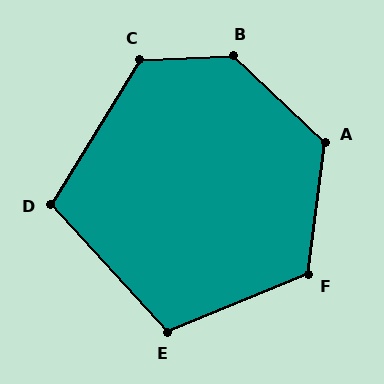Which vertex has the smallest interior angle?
D, at approximately 106 degrees.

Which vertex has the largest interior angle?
B, at approximately 134 degrees.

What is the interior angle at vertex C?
Approximately 124 degrees (obtuse).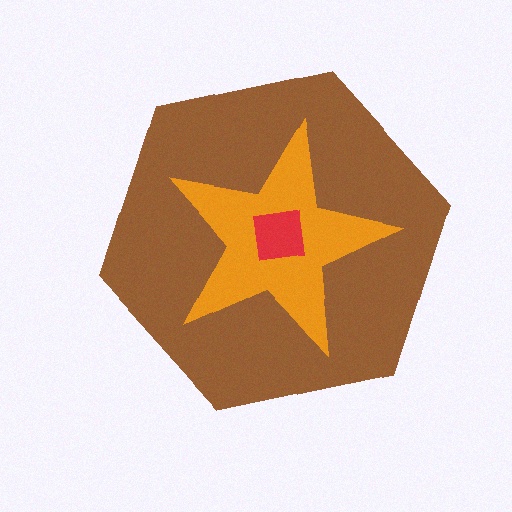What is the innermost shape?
The red square.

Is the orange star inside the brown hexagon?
Yes.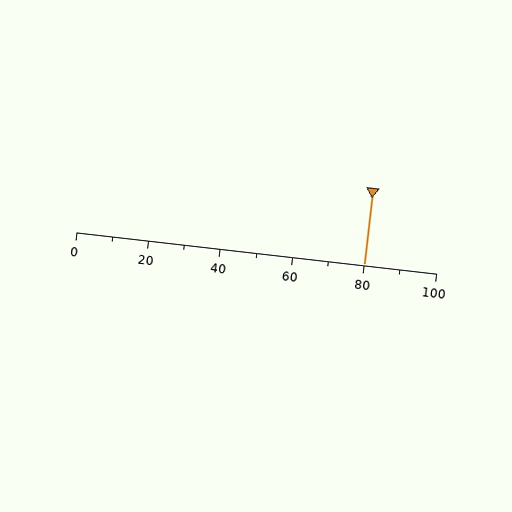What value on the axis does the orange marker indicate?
The marker indicates approximately 80.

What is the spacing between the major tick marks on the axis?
The major ticks are spaced 20 apart.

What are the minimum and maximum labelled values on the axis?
The axis runs from 0 to 100.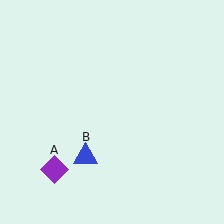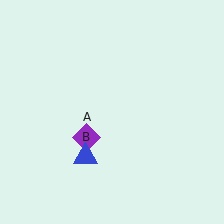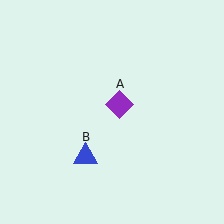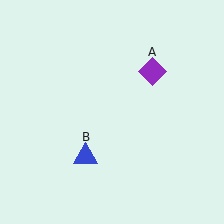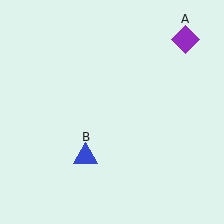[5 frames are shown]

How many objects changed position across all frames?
1 object changed position: purple diamond (object A).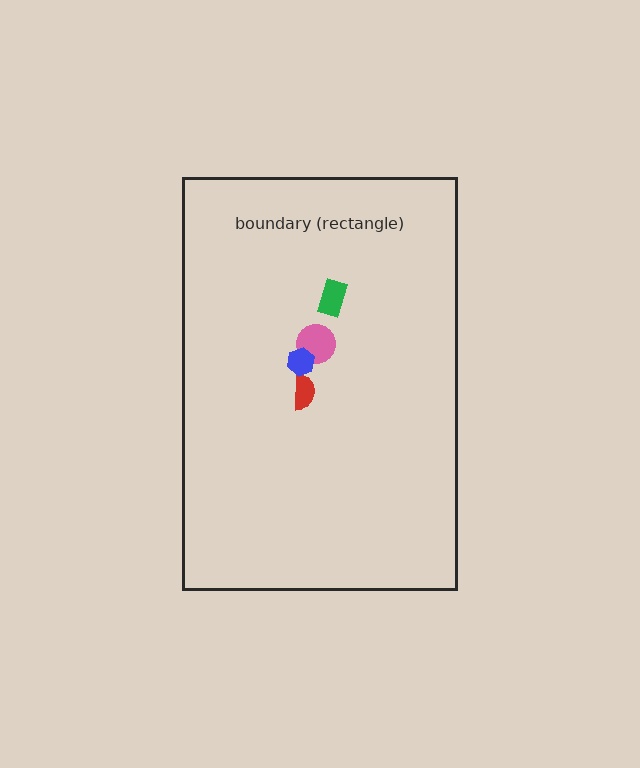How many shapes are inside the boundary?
4 inside, 0 outside.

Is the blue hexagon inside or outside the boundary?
Inside.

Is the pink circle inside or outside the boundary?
Inside.